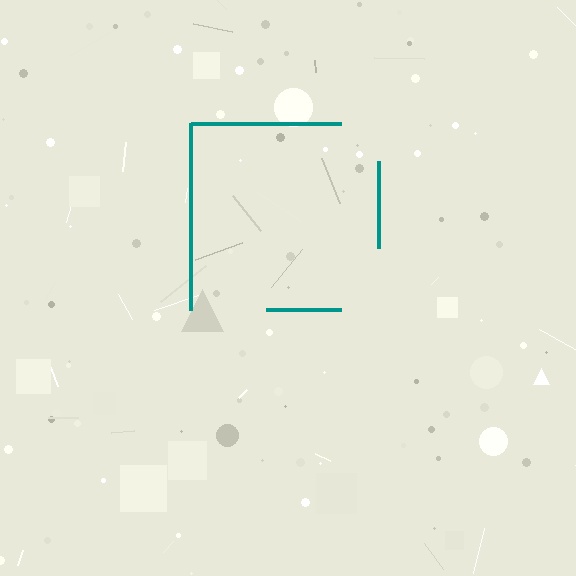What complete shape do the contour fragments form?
The contour fragments form a square.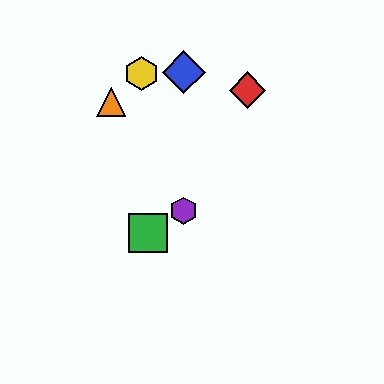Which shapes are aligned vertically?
The blue diamond, the purple hexagon are aligned vertically.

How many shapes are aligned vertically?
2 shapes (the blue diamond, the purple hexagon) are aligned vertically.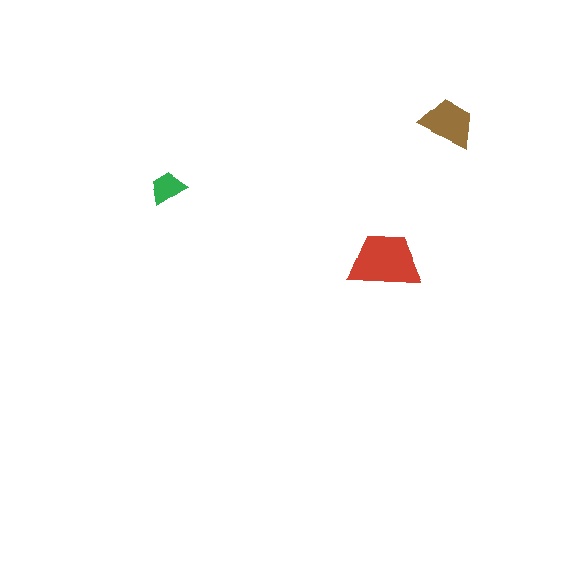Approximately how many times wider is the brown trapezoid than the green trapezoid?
About 1.5 times wider.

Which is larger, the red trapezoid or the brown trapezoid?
The red one.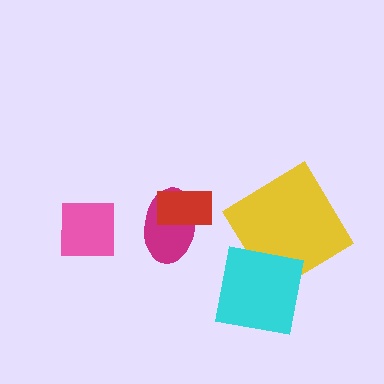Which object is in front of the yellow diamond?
The cyan square is in front of the yellow diamond.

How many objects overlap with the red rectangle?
1 object overlaps with the red rectangle.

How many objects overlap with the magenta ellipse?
1 object overlaps with the magenta ellipse.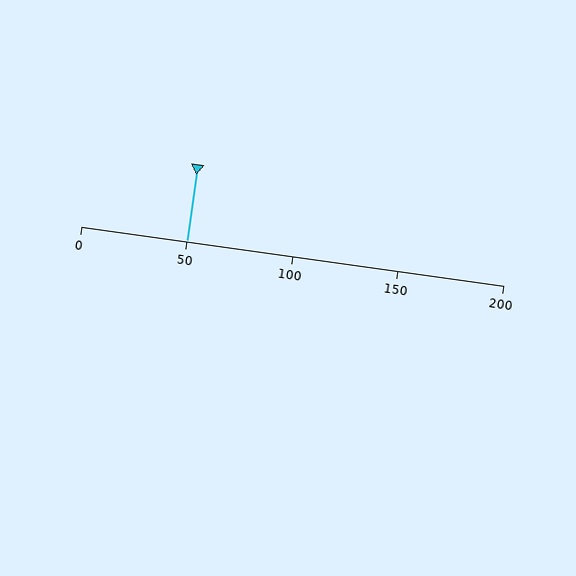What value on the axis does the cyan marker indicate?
The marker indicates approximately 50.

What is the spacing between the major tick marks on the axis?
The major ticks are spaced 50 apart.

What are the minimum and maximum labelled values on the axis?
The axis runs from 0 to 200.